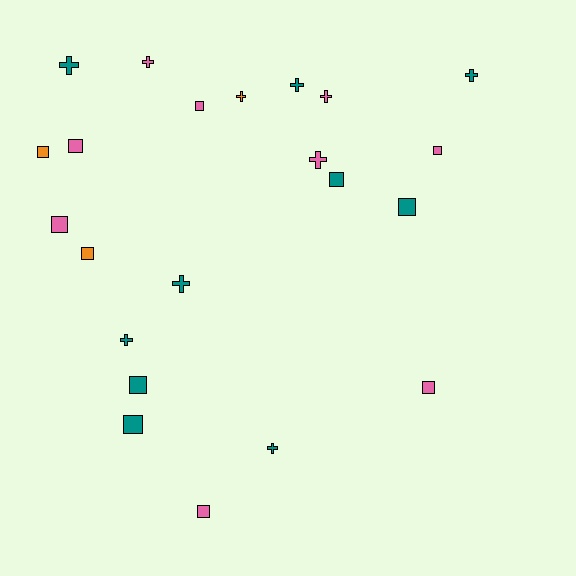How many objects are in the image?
There are 22 objects.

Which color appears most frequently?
Teal, with 10 objects.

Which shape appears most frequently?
Square, with 12 objects.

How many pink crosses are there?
There are 3 pink crosses.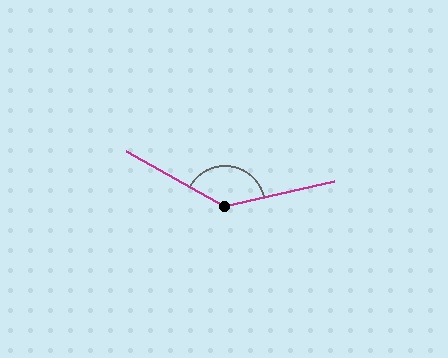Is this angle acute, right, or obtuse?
It is obtuse.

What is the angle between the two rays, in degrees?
Approximately 138 degrees.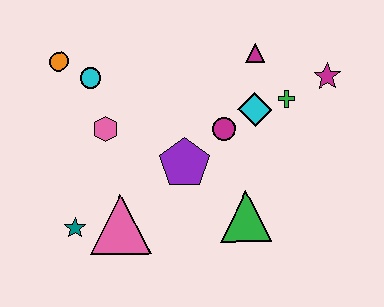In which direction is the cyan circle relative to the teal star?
The cyan circle is above the teal star.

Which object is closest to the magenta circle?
The cyan diamond is closest to the magenta circle.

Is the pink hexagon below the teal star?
No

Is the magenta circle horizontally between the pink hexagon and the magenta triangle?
Yes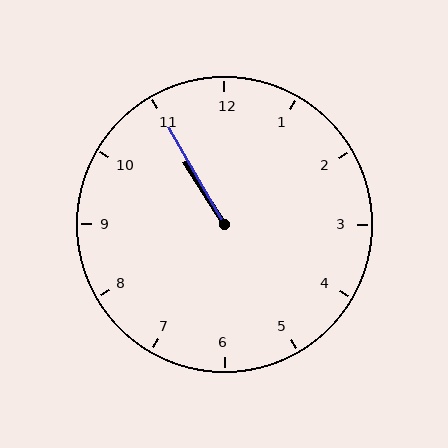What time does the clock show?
10:55.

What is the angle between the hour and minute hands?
Approximately 2 degrees.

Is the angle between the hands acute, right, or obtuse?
It is acute.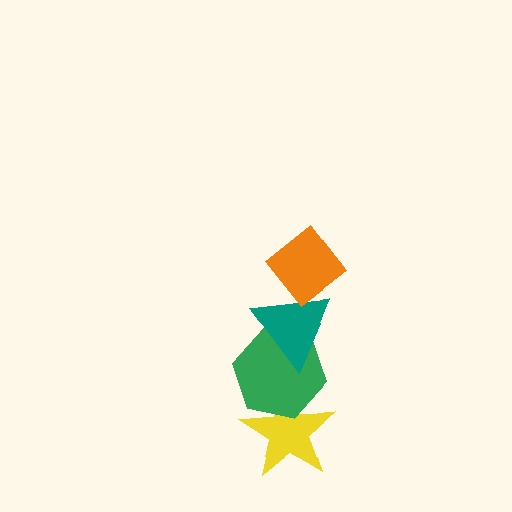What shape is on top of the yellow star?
The green hexagon is on top of the yellow star.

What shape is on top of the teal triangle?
The orange diamond is on top of the teal triangle.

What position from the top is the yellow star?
The yellow star is 4th from the top.